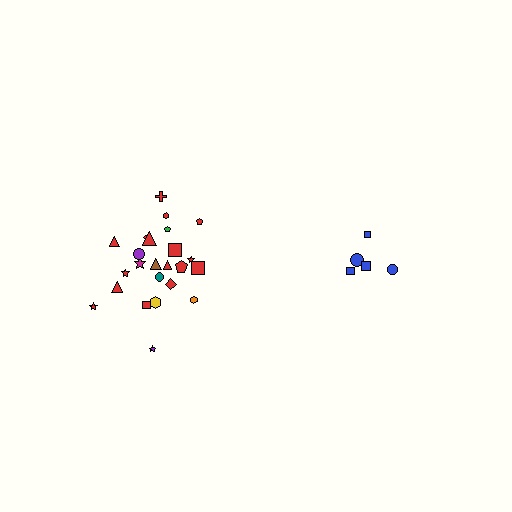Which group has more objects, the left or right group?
The left group.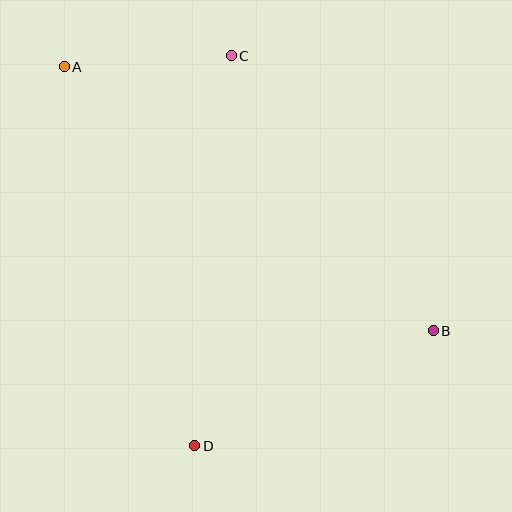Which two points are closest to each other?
Points A and C are closest to each other.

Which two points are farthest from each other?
Points A and B are farthest from each other.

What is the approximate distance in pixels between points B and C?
The distance between B and C is approximately 341 pixels.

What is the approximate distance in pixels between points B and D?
The distance between B and D is approximately 265 pixels.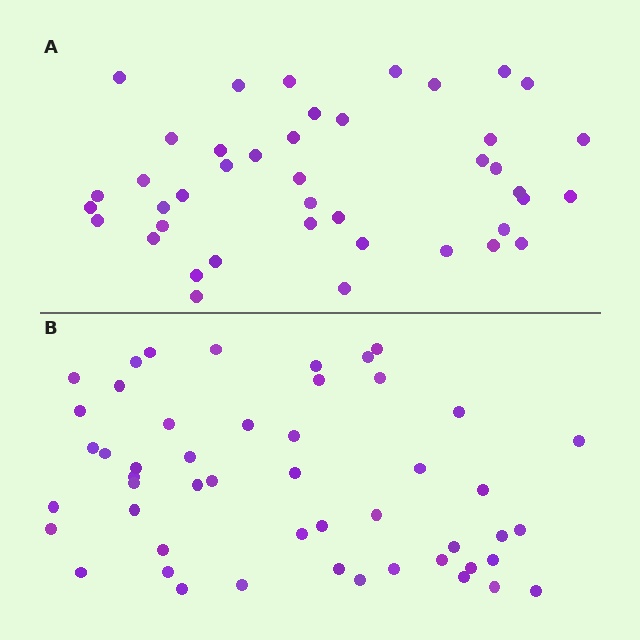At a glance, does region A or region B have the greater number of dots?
Region B (the bottom region) has more dots.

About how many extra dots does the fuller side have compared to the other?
Region B has roughly 8 or so more dots than region A.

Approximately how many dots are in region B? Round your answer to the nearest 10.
About 50 dots.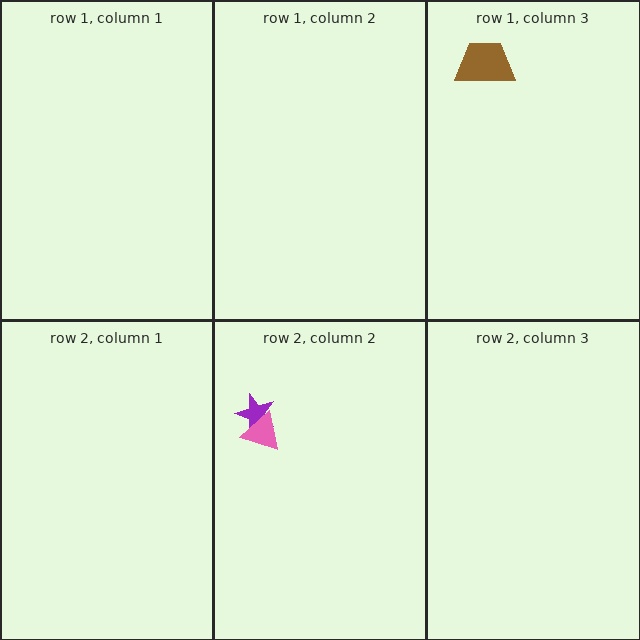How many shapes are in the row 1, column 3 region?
1.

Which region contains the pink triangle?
The row 2, column 2 region.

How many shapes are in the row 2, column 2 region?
2.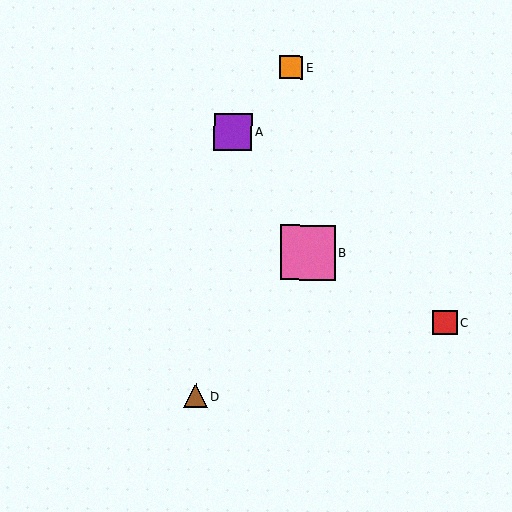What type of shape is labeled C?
Shape C is a red square.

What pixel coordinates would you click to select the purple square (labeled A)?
Click at (233, 132) to select the purple square A.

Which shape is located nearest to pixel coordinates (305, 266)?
The pink square (labeled B) at (308, 252) is nearest to that location.